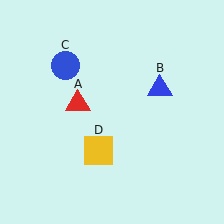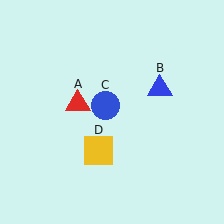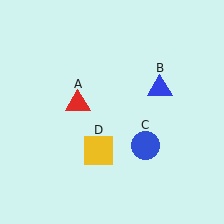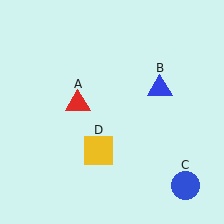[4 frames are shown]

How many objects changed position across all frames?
1 object changed position: blue circle (object C).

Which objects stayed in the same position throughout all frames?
Red triangle (object A) and blue triangle (object B) and yellow square (object D) remained stationary.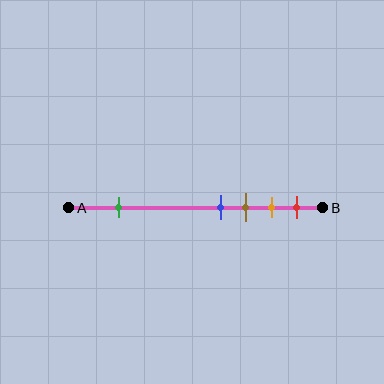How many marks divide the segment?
There are 5 marks dividing the segment.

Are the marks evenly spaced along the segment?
No, the marks are not evenly spaced.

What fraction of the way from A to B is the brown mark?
The brown mark is approximately 70% (0.7) of the way from A to B.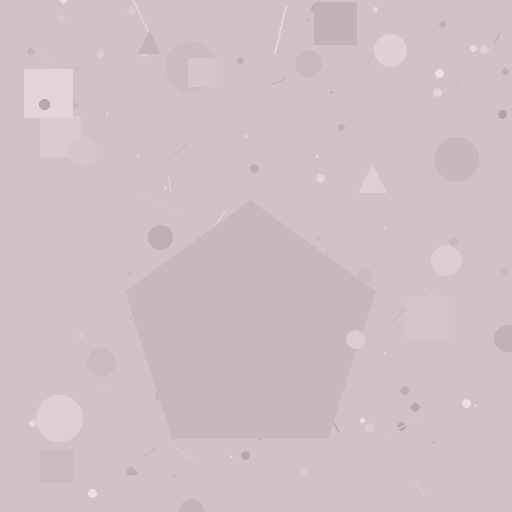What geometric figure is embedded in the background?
A pentagon is embedded in the background.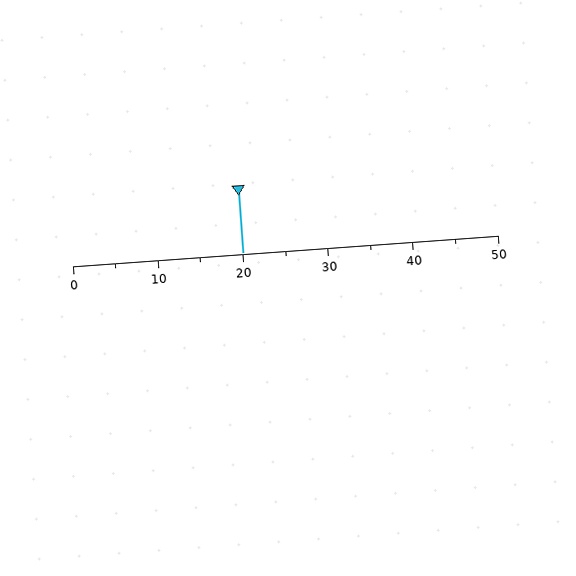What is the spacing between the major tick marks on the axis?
The major ticks are spaced 10 apart.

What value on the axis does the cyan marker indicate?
The marker indicates approximately 20.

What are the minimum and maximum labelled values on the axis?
The axis runs from 0 to 50.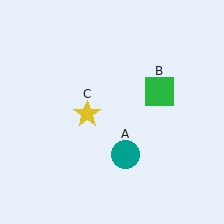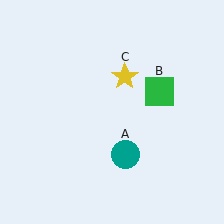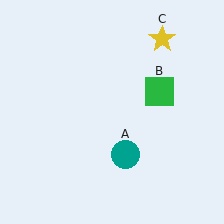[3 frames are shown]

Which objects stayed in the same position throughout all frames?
Teal circle (object A) and green square (object B) remained stationary.